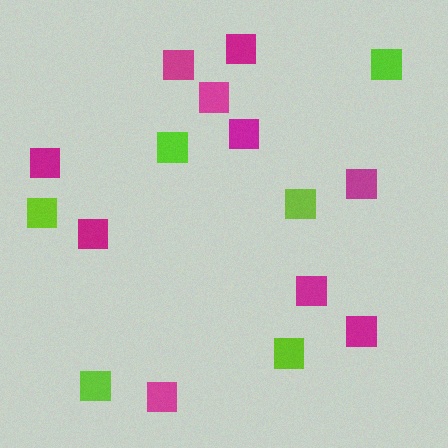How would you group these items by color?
There are 2 groups: one group of lime squares (6) and one group of magenta squares (10).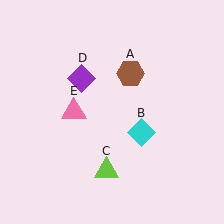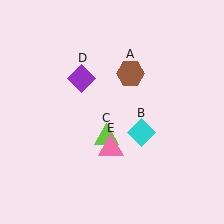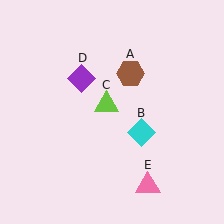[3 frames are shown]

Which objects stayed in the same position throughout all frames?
Brown hexagon (object A) and cyan diamond (object B) and purple diamond (object D) remained stationary.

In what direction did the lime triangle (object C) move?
The lime triangle (object C) moved up.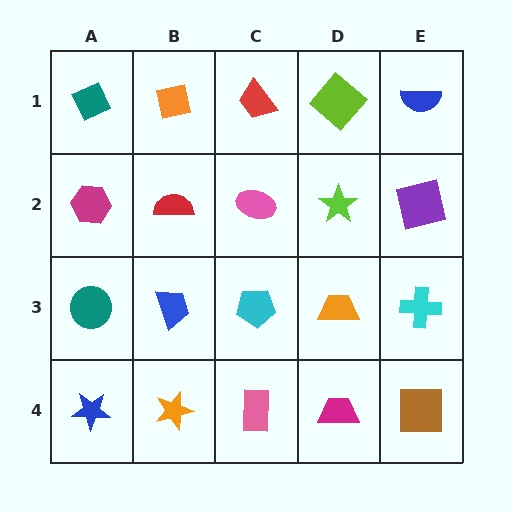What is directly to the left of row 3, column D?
A cyan pentagon.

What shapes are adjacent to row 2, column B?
An orange square (row 1, column B), a blue trapezoid (row 3, column B), a magenta hexagon (row 2, column A), a pink ellipse (row 2, column C).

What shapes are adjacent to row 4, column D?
An orange trapezoid (row 3, column D), a pink rectangle (row 4, column C), a brown square (row 4, column E).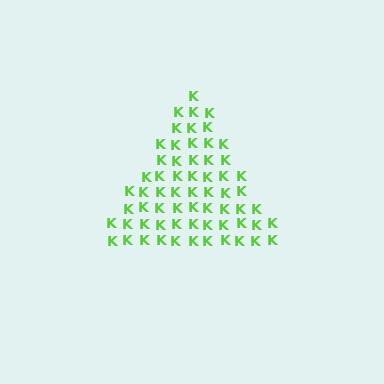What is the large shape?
The large shape is a triangle.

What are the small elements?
The small elements are letter K's.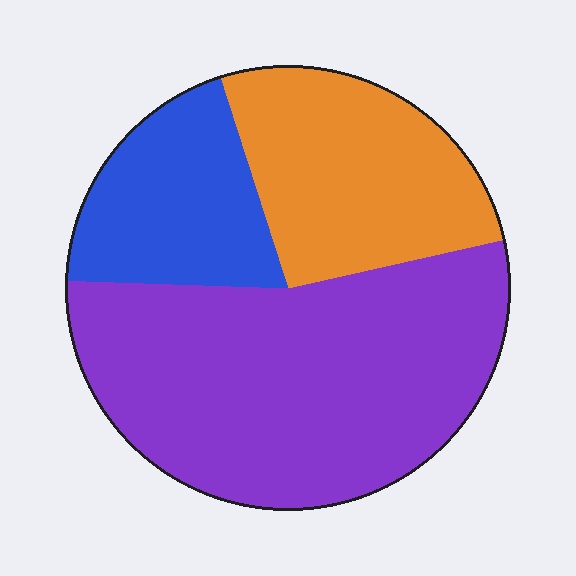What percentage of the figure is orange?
Orange covers 26% of the figure.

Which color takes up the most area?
Purple, at roughly 55%.